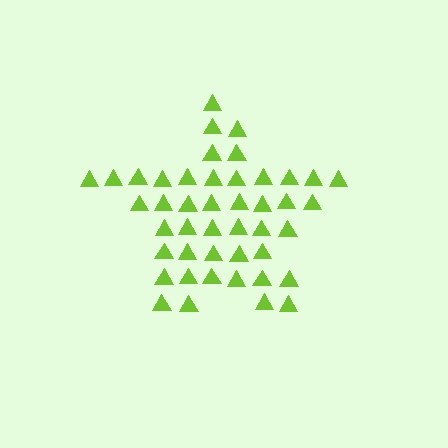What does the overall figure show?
The overall figure shows a star.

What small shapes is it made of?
It is made of small triangles.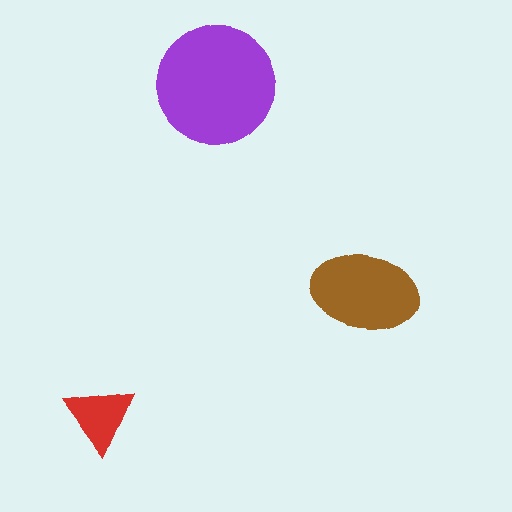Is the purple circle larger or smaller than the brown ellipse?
Larger.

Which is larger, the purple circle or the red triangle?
The purple circle.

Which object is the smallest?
The red triangle.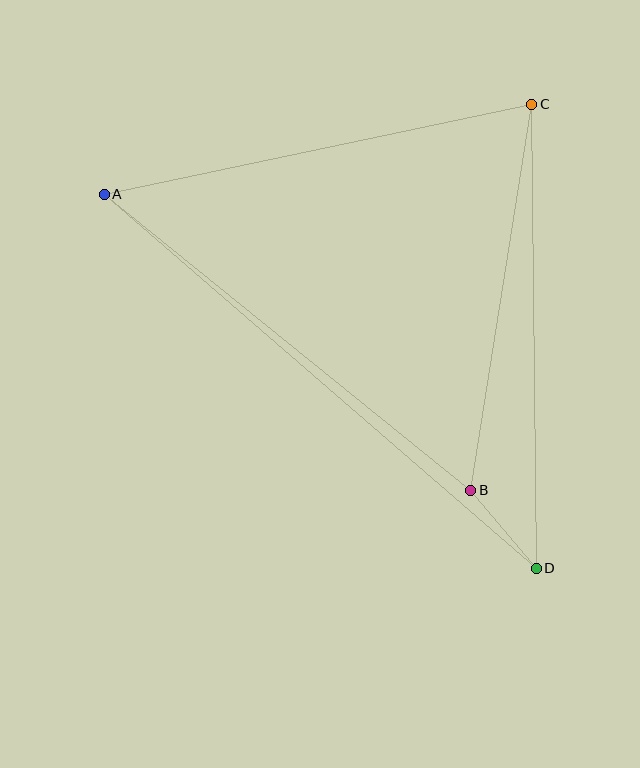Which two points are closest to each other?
Points B and D are closest to each other.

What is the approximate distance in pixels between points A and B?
The distance between A and B is approximately 471 pixels.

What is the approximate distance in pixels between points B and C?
The distance between B and C is approximately 391 pixels.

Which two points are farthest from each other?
Points A and D are farthest from each other.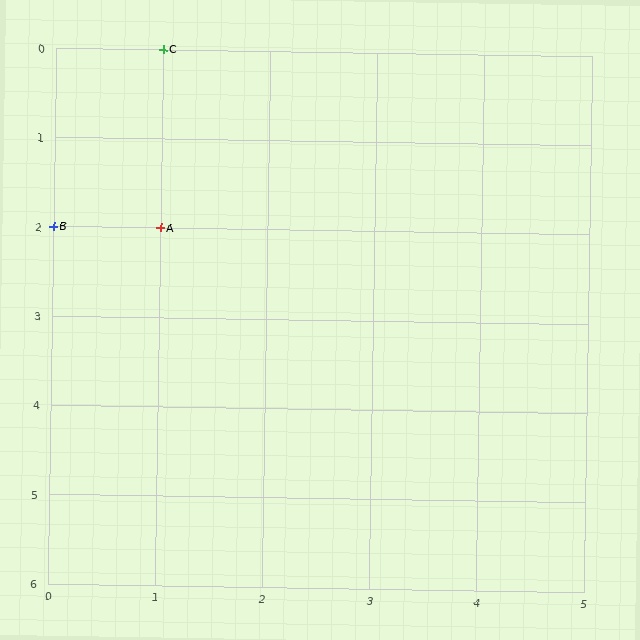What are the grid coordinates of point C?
Point C is at grid coordinates (1, 0).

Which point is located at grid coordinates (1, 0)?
Point C is at (1, 0).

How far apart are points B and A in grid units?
Points B and A are 1 column apart.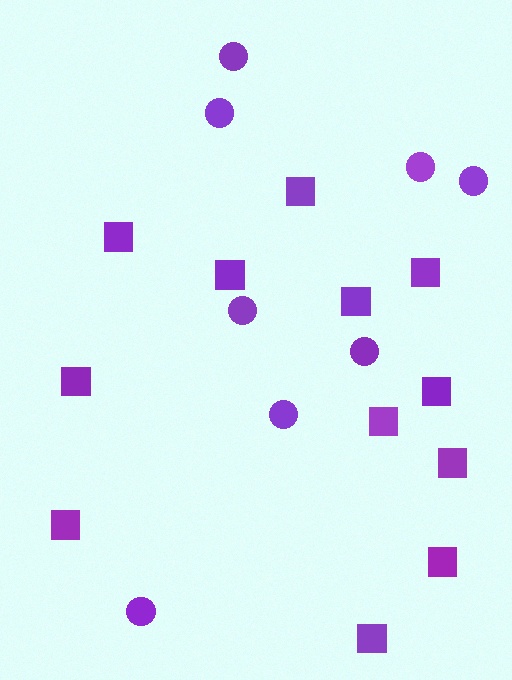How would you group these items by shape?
There are 2 groups: one group of circles (8) and one group of squares (12).